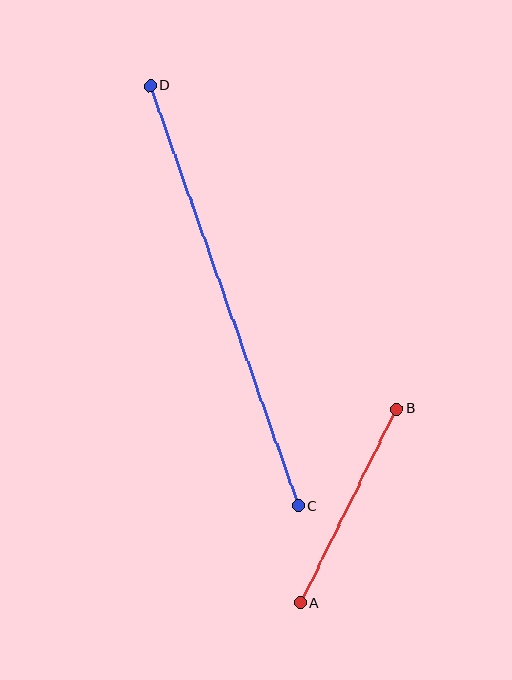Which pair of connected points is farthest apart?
Points C and D are farthest apart.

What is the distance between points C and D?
The distance is approximately 446 pixels.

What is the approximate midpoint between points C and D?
The midpoint is at approximately (224, 296) pixels.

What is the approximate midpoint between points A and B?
The midpoint is at approximately (349, 506) pixels.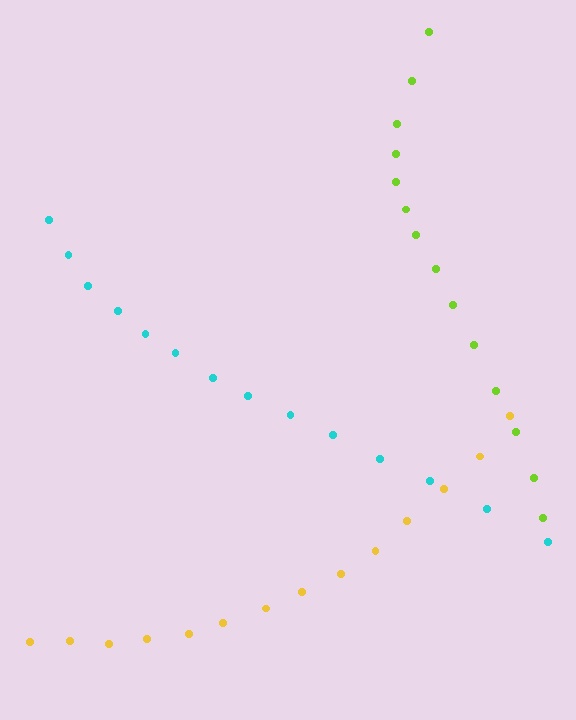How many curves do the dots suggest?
There are 3 distinct paths.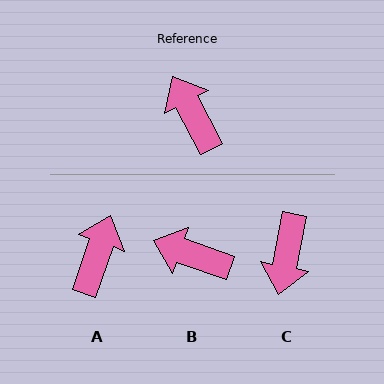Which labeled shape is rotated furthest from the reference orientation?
C, about 141 degrees away.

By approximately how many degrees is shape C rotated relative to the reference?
Approximately 141 degrees counter-clockwise.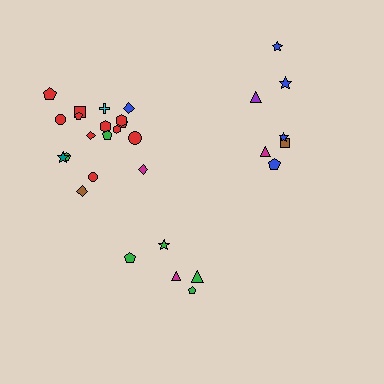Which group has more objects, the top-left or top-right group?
The top-left group.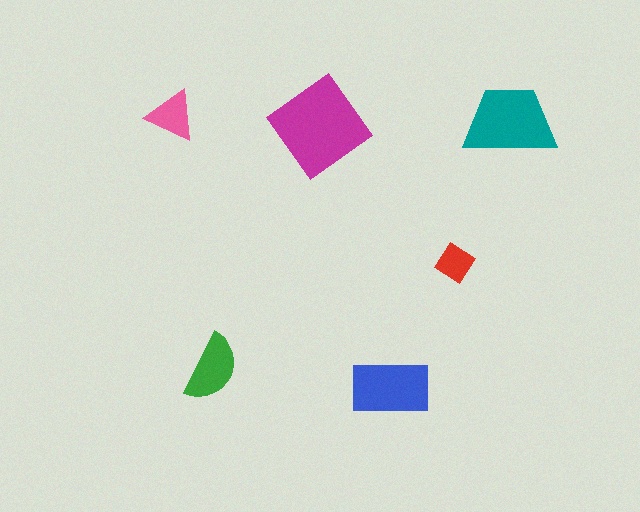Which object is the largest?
The magenta diamond.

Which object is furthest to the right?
The teal trapezoid is rightmost.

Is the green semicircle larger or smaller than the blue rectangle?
Smaller.